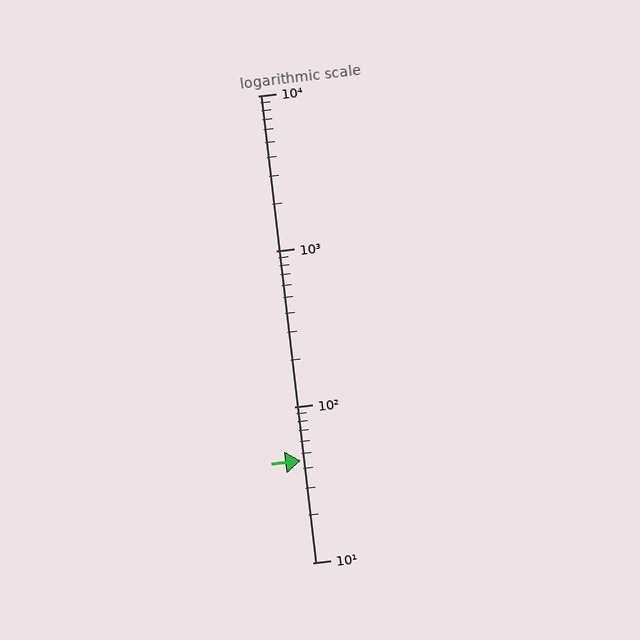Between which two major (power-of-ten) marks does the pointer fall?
The pointer is between 10 and 100.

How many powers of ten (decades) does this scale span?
The scale spans 3 decades, from 10 to 10000.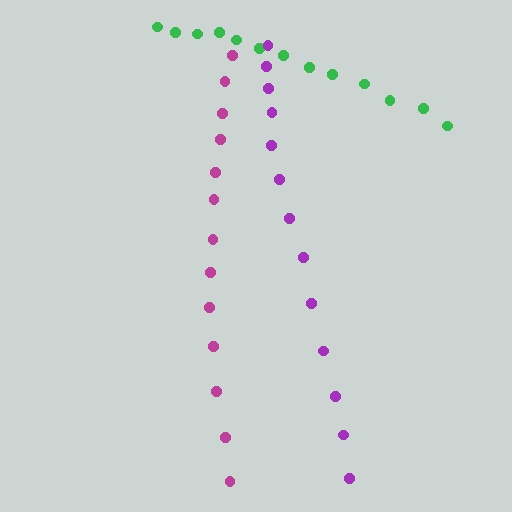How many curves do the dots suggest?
There are 3 distinct paths.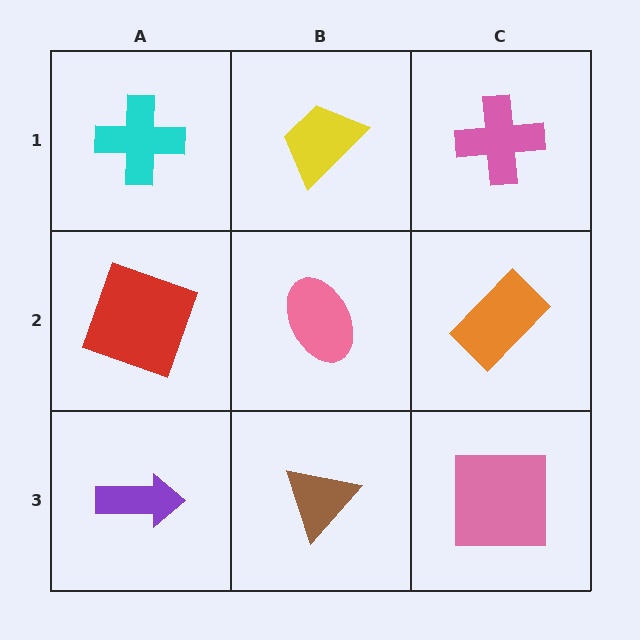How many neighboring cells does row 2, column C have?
3.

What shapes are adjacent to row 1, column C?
An orange rectangle (row 2, column C), a yellow trapezoid (row 1, column B).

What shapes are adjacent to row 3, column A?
A red square (row 2, column A), a brown triangle (row 3, column B).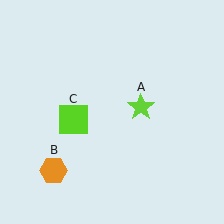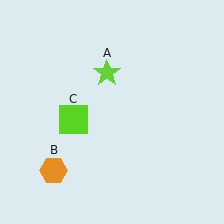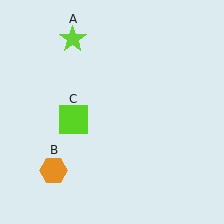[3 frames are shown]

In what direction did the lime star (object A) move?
The lime star (object A) moved up and to the left.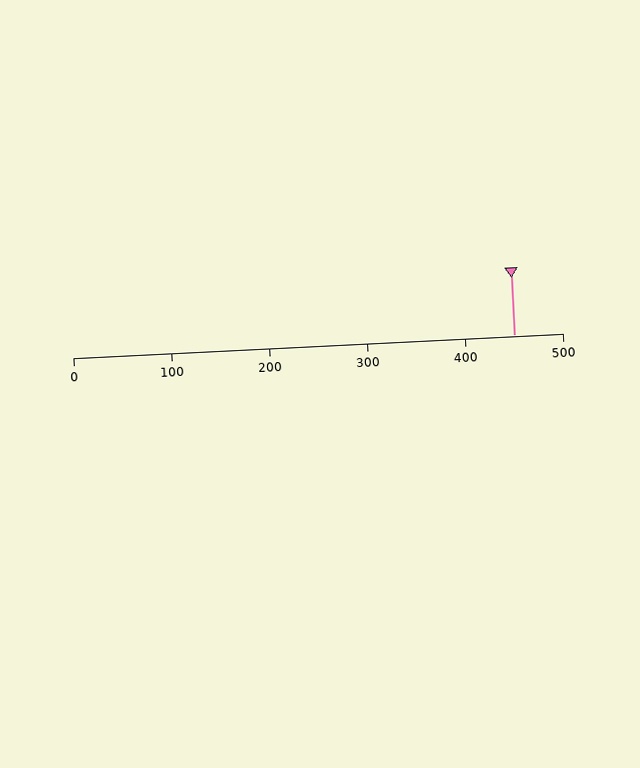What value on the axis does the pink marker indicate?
The marker indicates approximately 450.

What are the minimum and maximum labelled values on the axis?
The axis runs from 0 to 500.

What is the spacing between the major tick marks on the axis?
The major ticks are spaced 100 apart.